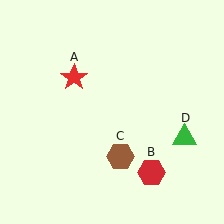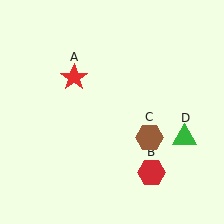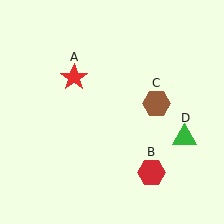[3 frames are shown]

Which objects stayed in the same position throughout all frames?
Red star (object A) and red hexagon (object B) and green triangle (object D) remained stationary.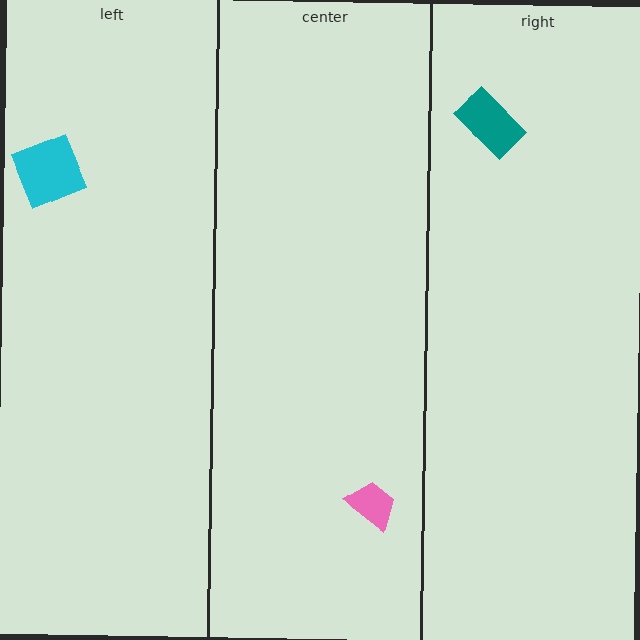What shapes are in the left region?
The cyan square.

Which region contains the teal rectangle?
The right region.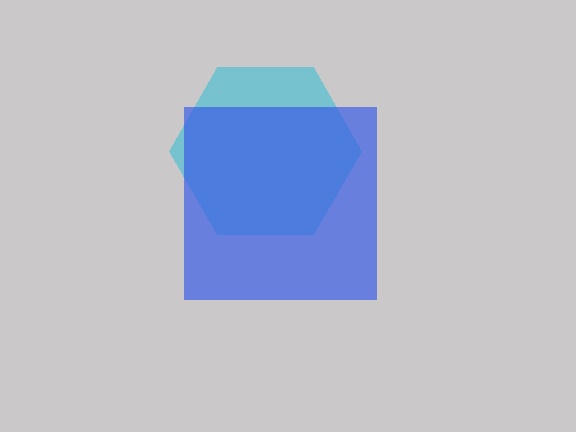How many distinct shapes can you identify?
There are 2 distinct shapes: a cyan hexagon, a blue square.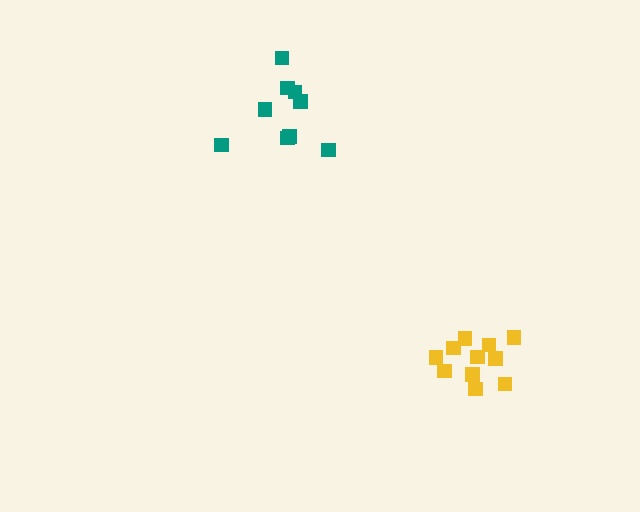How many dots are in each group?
Group 1: 9 dots, Group 2: 11 dots (20 total).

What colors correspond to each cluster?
The clusters are colored: teal, yellow.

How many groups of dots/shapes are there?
There are 2 groups.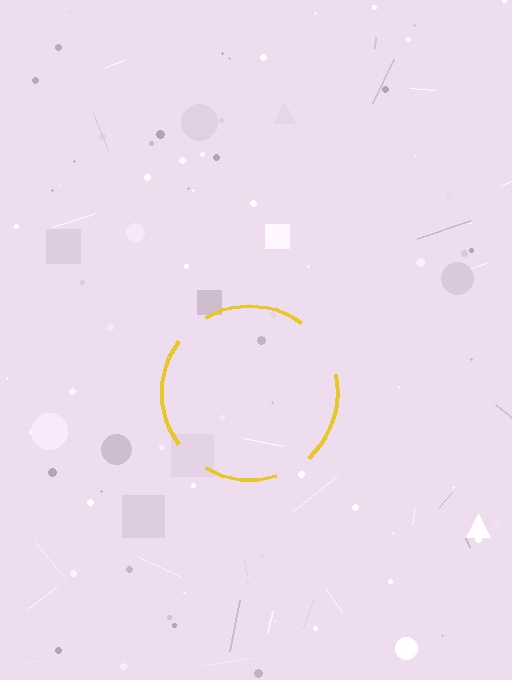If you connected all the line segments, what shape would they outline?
They would outline a circle.